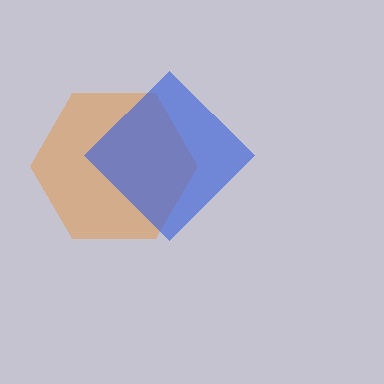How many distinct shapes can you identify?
There are 2 distinct shapes: an orange hexagon, a blue diamond.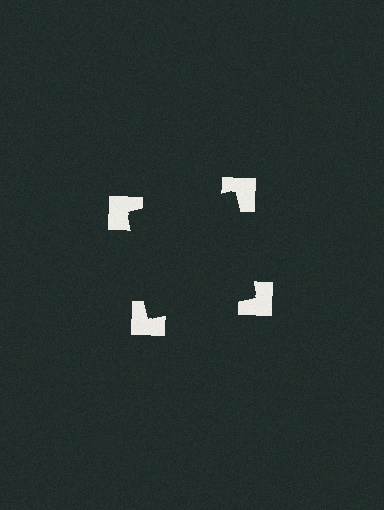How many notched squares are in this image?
There are 4 — one at each vertex of the illusory square.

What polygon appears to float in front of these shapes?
An illusory square — its edges are inferred from the aligned wedge cuts in the notched squares, not physically drawn.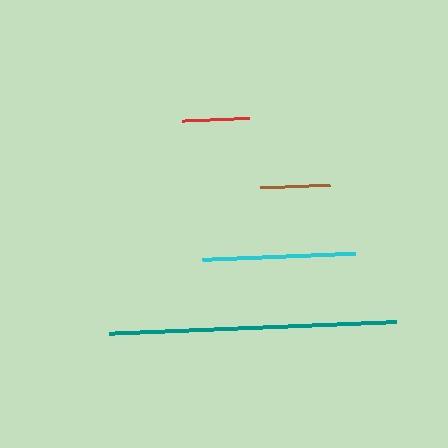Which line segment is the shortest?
The red line is the shortest at approximately 66 pixels.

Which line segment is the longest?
The teal line is the longest at approximately 286 pixels.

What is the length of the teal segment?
The teal segment is approximately 286 pixels long.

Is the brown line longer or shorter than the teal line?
The teal line is longer than the brown line.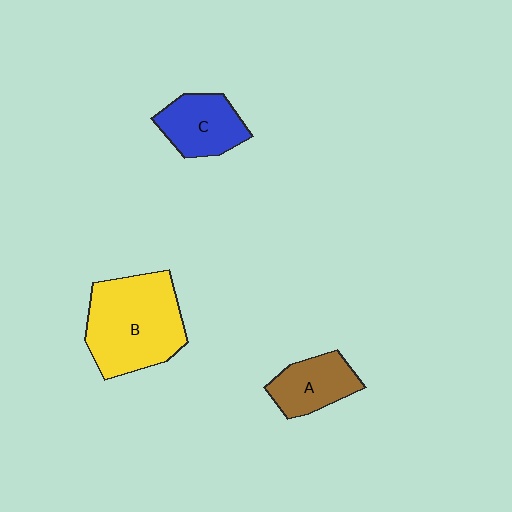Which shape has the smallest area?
Shape A (brown).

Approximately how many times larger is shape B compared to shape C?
Approximately 1.9 times.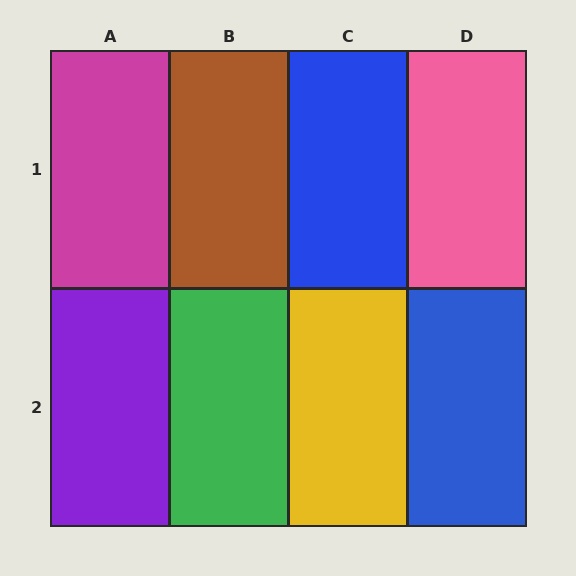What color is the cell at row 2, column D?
Blue.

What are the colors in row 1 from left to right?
Magenta, brown, blue, pink.